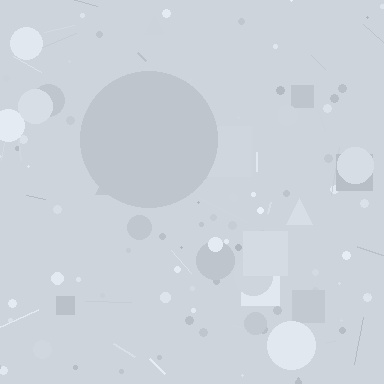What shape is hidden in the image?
A circle is hidden in the image.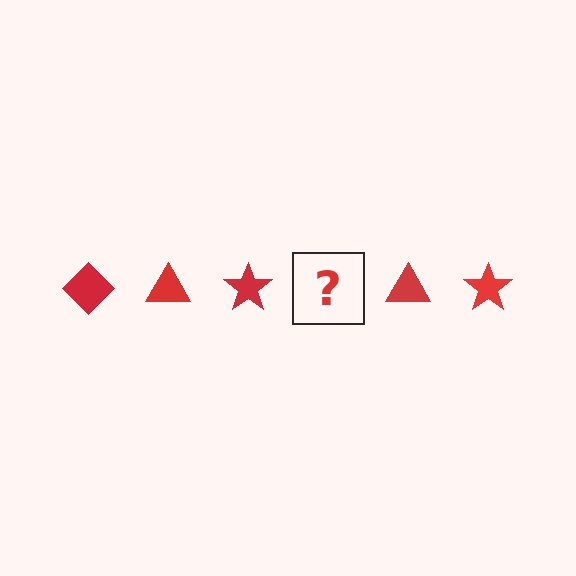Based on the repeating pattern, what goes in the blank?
The blank should be a red diamond.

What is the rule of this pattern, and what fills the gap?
The rule is that the pattern cycles through diamond, triangle, star shapes in red. The gap should be filled with a red diamond.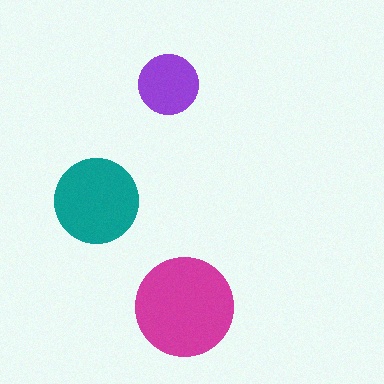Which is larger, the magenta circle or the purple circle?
The magenta one.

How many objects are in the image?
There are 3 objects in the image.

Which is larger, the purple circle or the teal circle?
The teal one.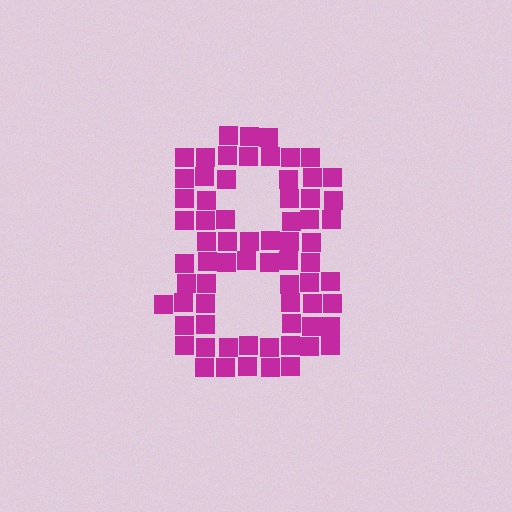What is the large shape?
The large shape is the digit 8.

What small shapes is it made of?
It is made of small squares.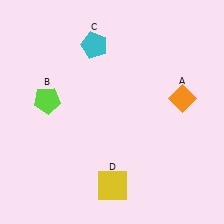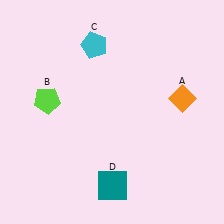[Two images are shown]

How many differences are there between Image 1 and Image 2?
There is 1 difference between the two images.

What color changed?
The square (D) changed from yellow in Image 1 to teal in Image 2.